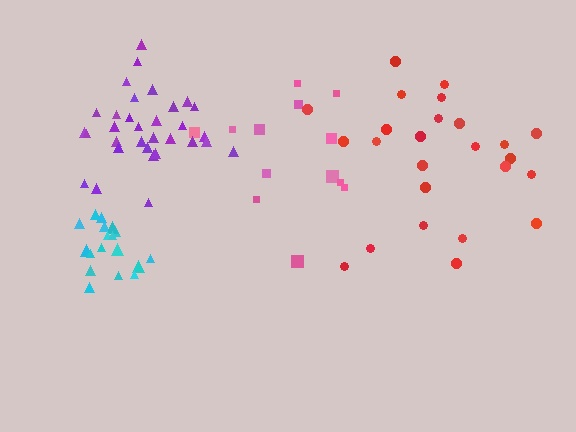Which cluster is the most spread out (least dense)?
Pink.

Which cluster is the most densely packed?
Cyan.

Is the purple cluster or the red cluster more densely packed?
Purple.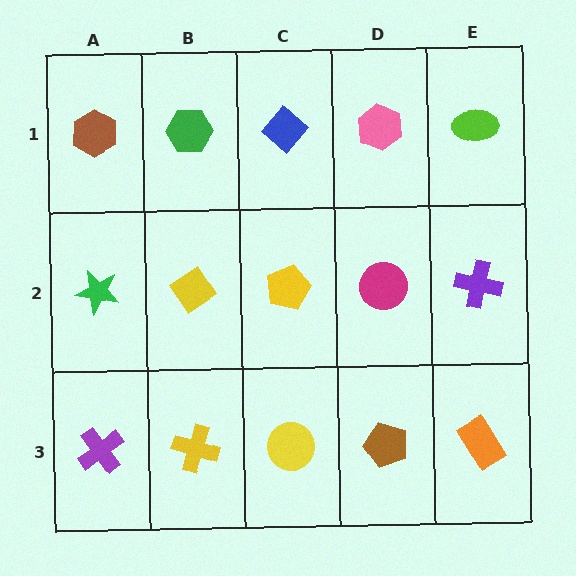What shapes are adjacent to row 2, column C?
A blue diamond (row 1, column C), a yellow circle (row 3, column C), a yellow diamond (row 2, column B), a magenta circle (row 2, column D).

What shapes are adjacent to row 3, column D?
A magenta circle (row 2, column D), a yellow circle (row 3, column C), an orange rectangle (row 3, column E).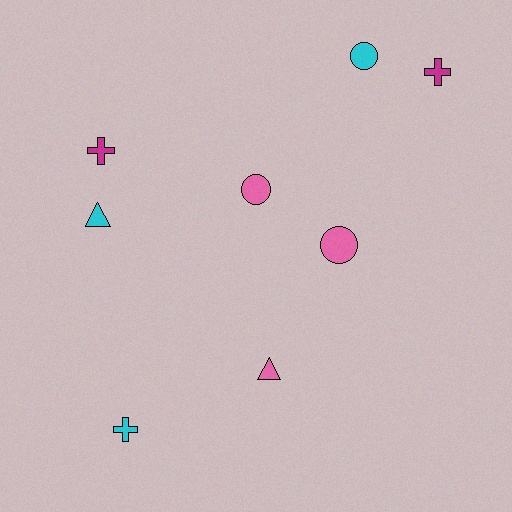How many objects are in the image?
There are 8 objects.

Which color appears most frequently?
Cyan, with 3 objects.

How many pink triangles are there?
There is 1 pink triangle.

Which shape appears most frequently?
Cross, with 3 objects.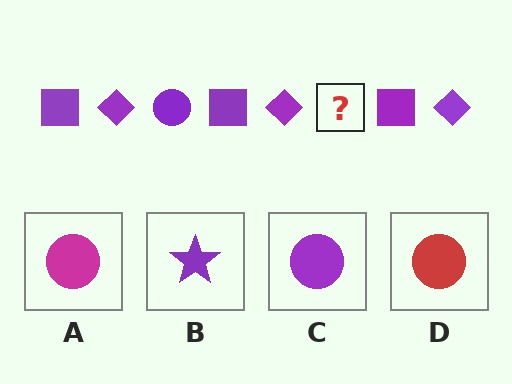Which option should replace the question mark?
Option C.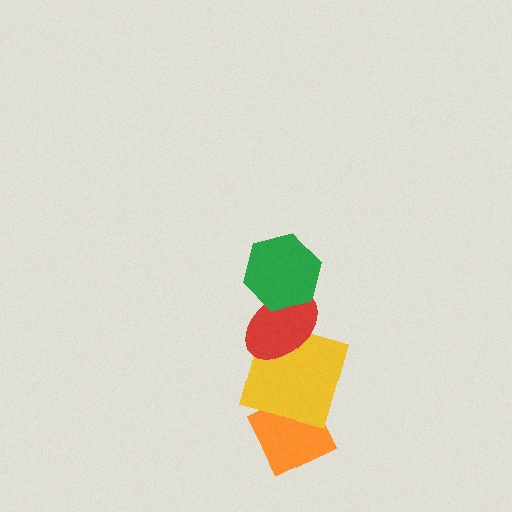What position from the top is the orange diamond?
The orange diamond is 4th from the top.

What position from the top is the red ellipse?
The red ellipse is 2nd from the top.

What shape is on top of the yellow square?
The red ellipse is on top of the yellow square.